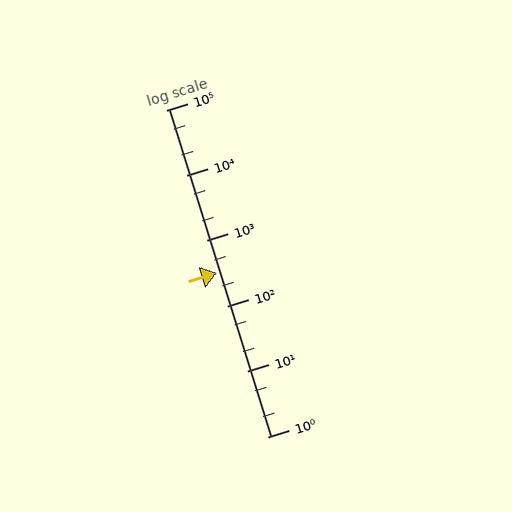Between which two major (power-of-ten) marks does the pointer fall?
The pointer is between 100 and 1000.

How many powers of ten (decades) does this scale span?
The scale spans 5 decades, from 1 to 100000.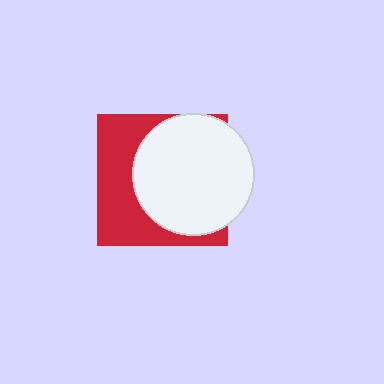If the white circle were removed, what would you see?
You would see the complete red square.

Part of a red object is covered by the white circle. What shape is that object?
It is a square.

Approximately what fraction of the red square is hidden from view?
Roughly 58% of the red square is hidden behind the white circle.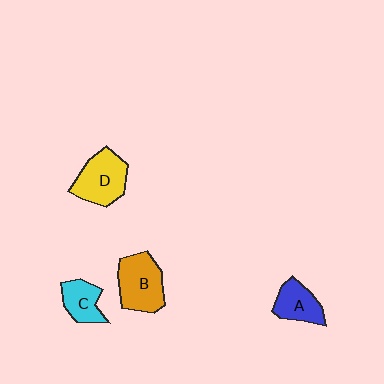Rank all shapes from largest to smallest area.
From largest to smallest: B (orange), D (yellow), A (blue), C (cyan).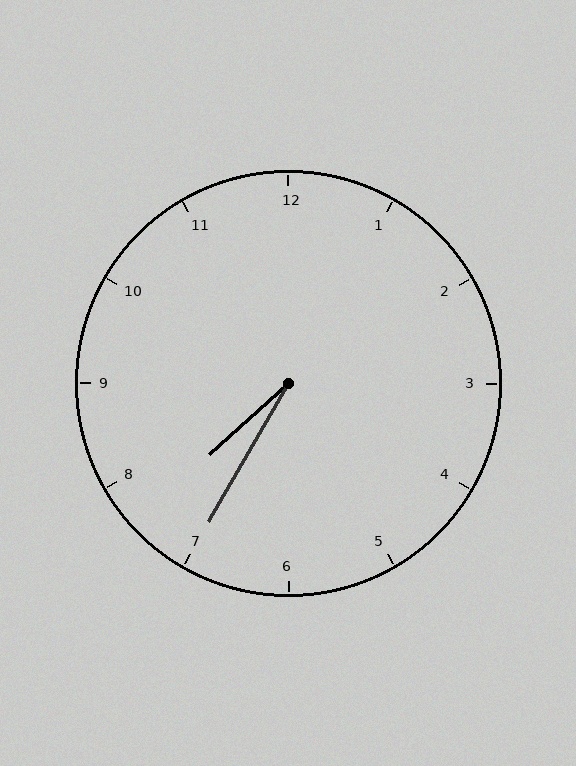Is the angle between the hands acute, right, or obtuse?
It is acute.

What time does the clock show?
7:35.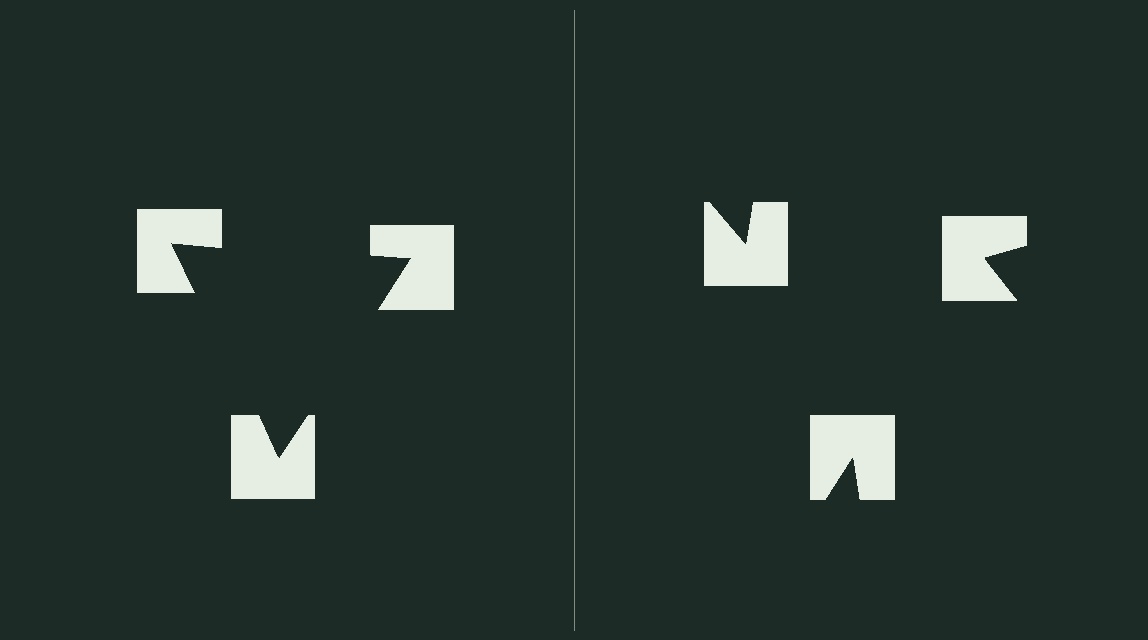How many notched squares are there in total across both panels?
6 — 3 on each side.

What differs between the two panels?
The notched squares are positioned identically on both sides; only the wedge orientations differ. On the left they align to a triangle; on the right they are misaligned.